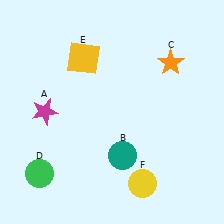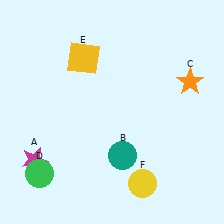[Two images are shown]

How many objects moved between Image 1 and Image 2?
2 objects moved between the two images.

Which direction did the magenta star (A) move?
The magenta star (A) moved down.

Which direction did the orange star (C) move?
The orange star (C) moved right.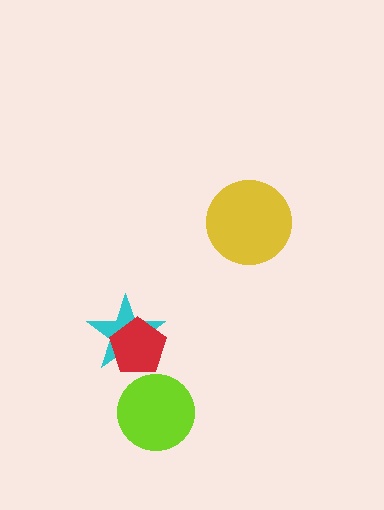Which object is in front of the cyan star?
The red pentagon is in front of the cyan star.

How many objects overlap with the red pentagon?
1 object overlaps with the red pentagon.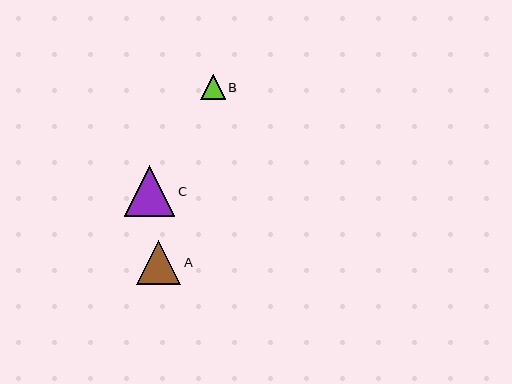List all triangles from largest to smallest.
From largest to smallest: C, A, B.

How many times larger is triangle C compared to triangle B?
Triangle C is approximately 2.0 times the size of triangle B.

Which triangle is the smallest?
Triangle B is the smallest with a size of approximately 25 pixels.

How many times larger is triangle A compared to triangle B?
Triangle A is approximately 1.8 times the size of triangle B.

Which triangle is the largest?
Triangle C is the largest with a size of approximately 51 pixels.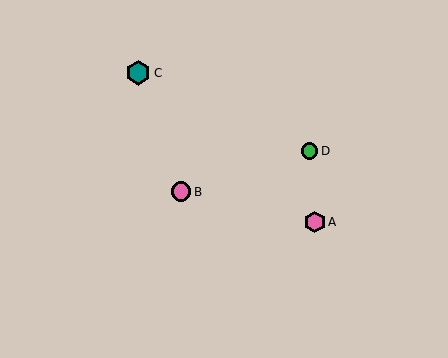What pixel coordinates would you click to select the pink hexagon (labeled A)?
Click at (315, 222) to select the pink hexagon A.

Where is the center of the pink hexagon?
The center of the pink hexagon is at (315, 222).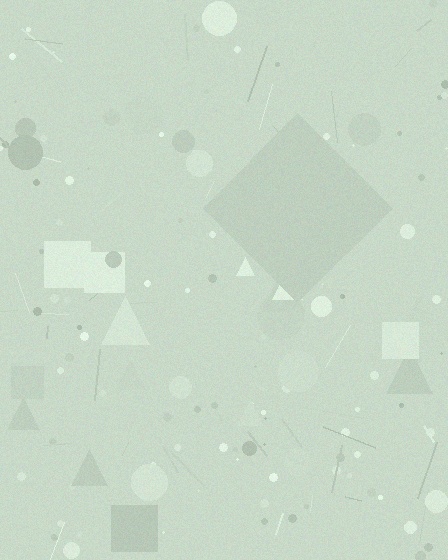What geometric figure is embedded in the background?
A diamond is embedded in the background.